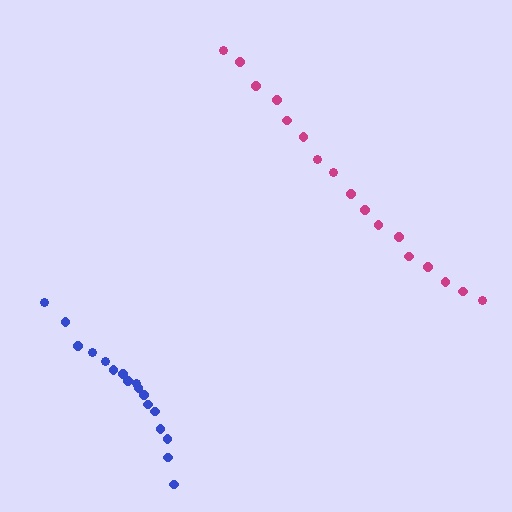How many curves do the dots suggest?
There are 2 distinct paths.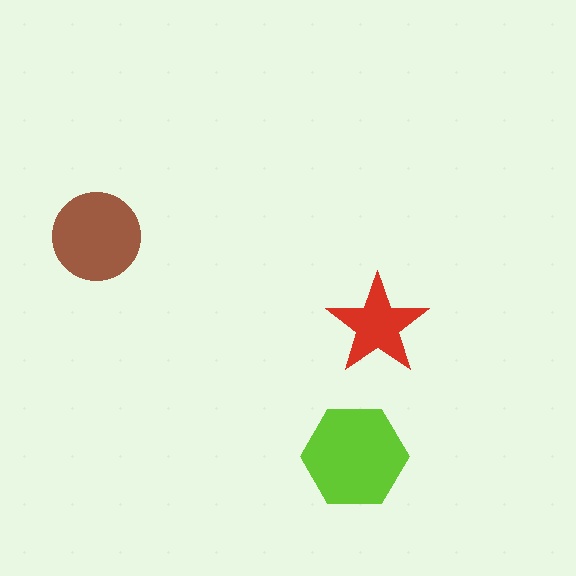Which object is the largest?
The lime hexagon.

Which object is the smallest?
The red star.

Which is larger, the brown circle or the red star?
The brown circle.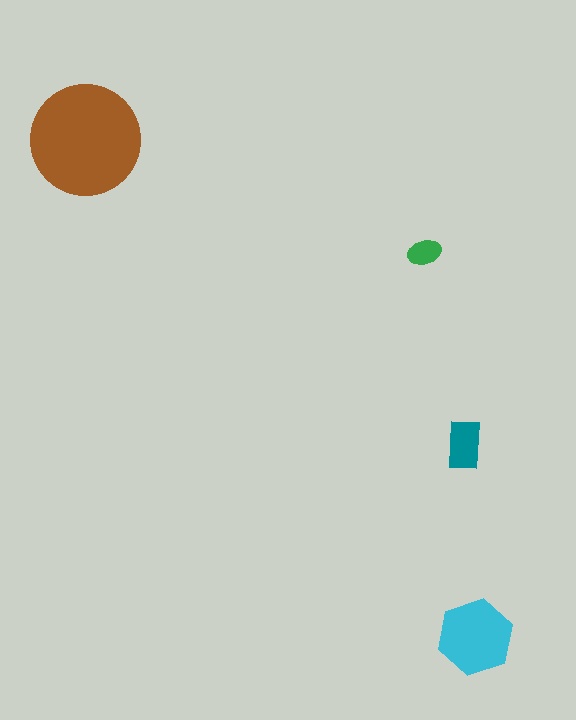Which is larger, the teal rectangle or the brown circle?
The brown circle.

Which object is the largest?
The brown circle.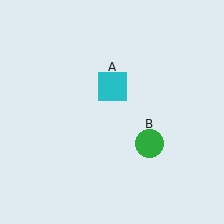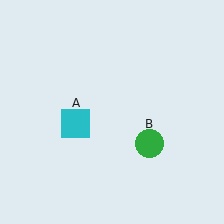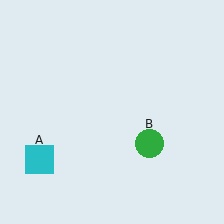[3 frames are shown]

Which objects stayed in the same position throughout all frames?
Green circle (object B) remained stationary.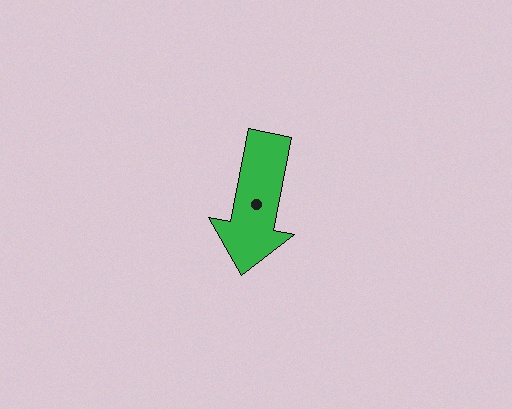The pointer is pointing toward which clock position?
Roughly 6 o'clock.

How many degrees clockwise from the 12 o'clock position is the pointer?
Approximately 191 degrees.